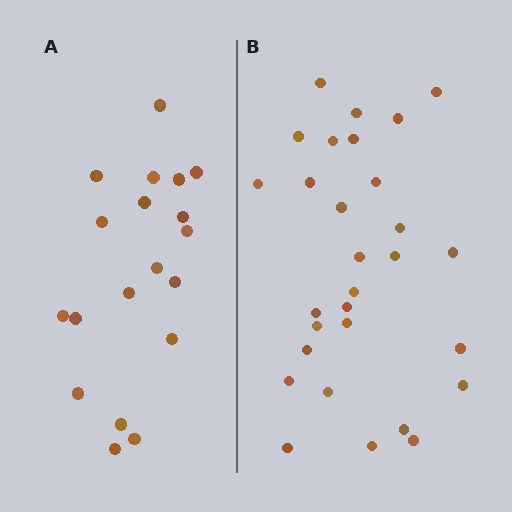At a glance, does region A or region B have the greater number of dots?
Region B (the right region) has more dots.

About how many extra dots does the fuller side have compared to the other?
Region B has roughly 10 or so more dots than region A.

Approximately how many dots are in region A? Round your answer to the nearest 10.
About 20 dots. (The exact count is 19, which rounds to 20.)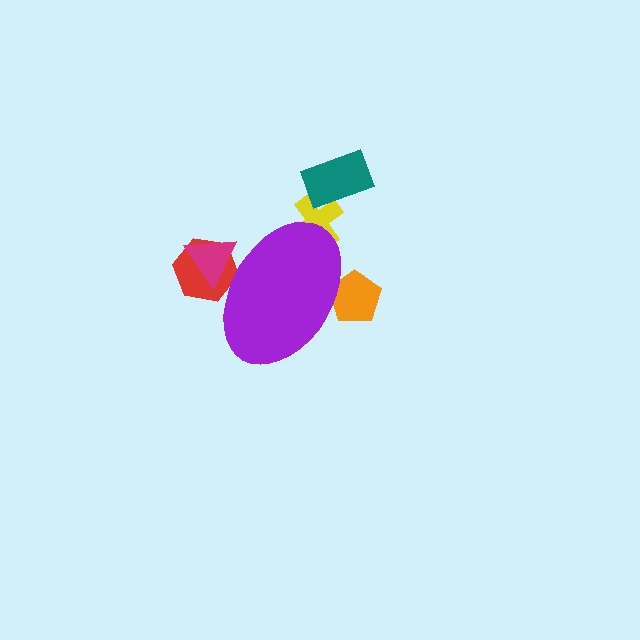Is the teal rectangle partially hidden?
No, the teal rectangle is fully visible.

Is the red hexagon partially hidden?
Yes, the red hexagon is partially hidden behind the purple ellipse.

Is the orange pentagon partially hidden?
Yes, the orange pentagon is partially hidden behind the purple ellipse.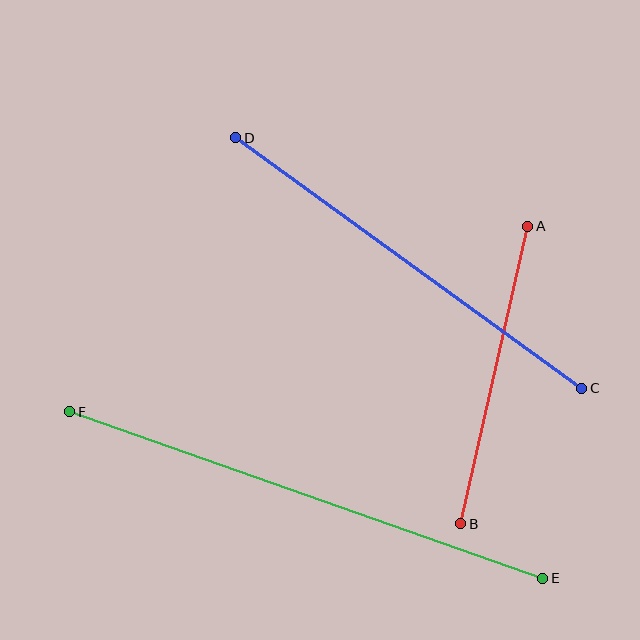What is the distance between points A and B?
The distance is approximately 305 pixels.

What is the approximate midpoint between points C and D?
The midpoint is at approximately (409, 263) pixels.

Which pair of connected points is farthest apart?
Points E and F are farthest apart.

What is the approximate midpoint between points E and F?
The midpoint is at approximately (306, 495) pixels.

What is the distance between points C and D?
The distance is approximately 427 pixels.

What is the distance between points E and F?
The distance is approximately 501 pixels.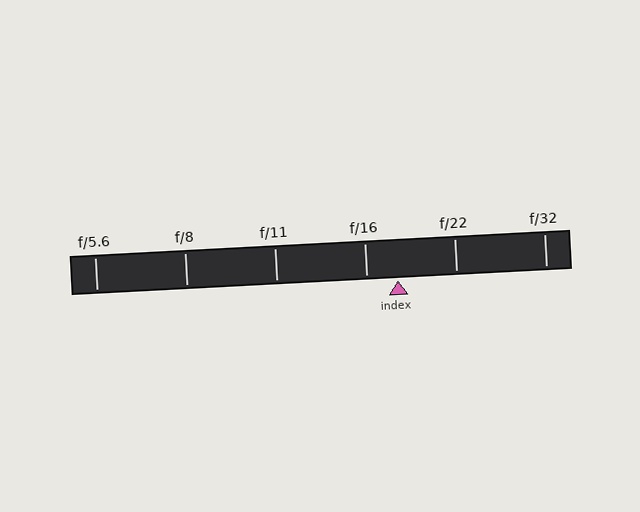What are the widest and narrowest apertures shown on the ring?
The widest aperture shown is f/5.6 and the narrowest is f/32.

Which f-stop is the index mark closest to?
The index mark is closest to f/16.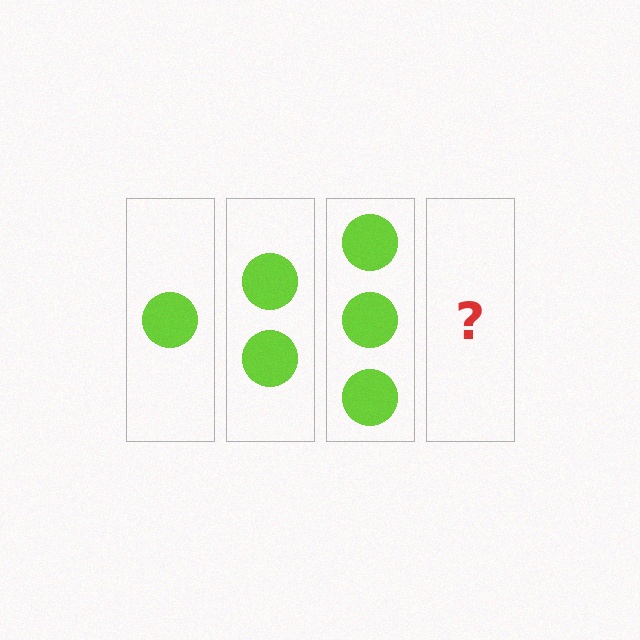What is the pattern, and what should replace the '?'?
The pattern is that each step adds one more circle. The '?' should be 4 circles.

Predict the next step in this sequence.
The next step is 4 circles.